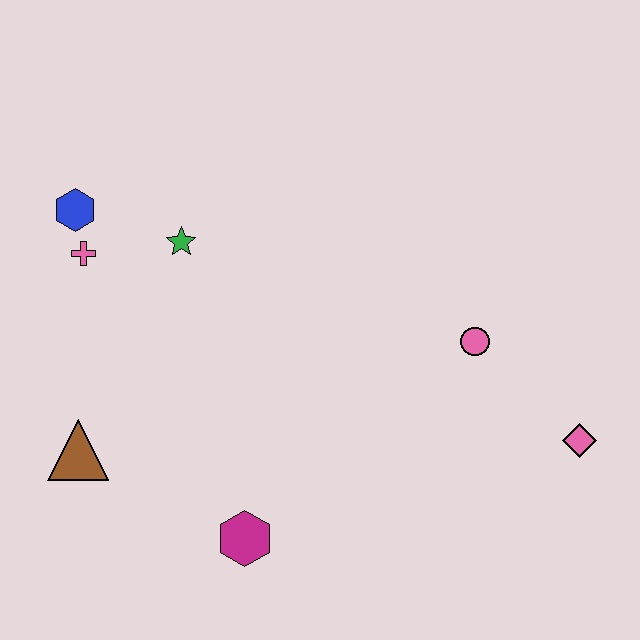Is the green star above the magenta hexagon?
Yes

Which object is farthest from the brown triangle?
The pink diamond is farthest from the brown triangle.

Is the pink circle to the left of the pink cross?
No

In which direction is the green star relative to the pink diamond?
The green star is to the left of the pink diamond.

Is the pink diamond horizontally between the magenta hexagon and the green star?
No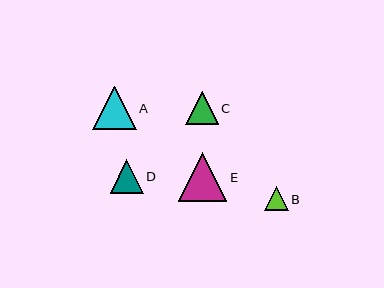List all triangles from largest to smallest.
From largest to smallest: E, A, D, C, B.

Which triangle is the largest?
Triangle E is the largest with a size of approximately 48 pixels.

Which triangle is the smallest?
Triangle B is the smallest with a size of approximately 24 pixels.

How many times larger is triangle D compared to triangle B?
Triangle D is approximately 1.4 times the size of triangle B.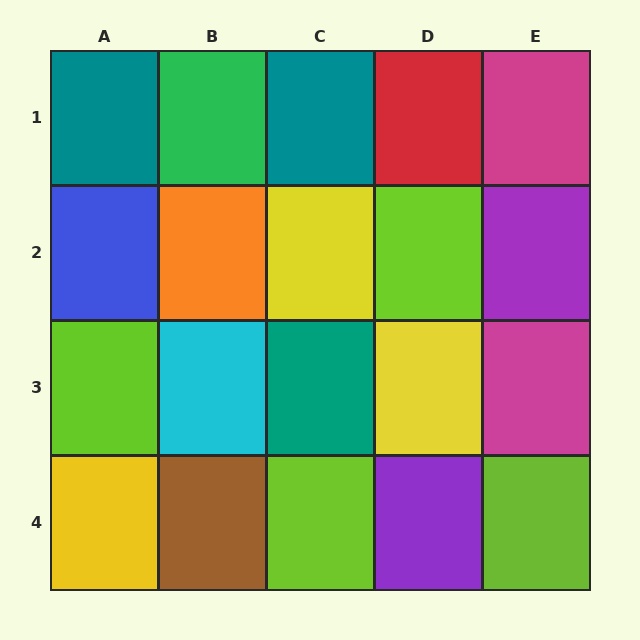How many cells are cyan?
1 cell is cyan.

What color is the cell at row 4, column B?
Brown.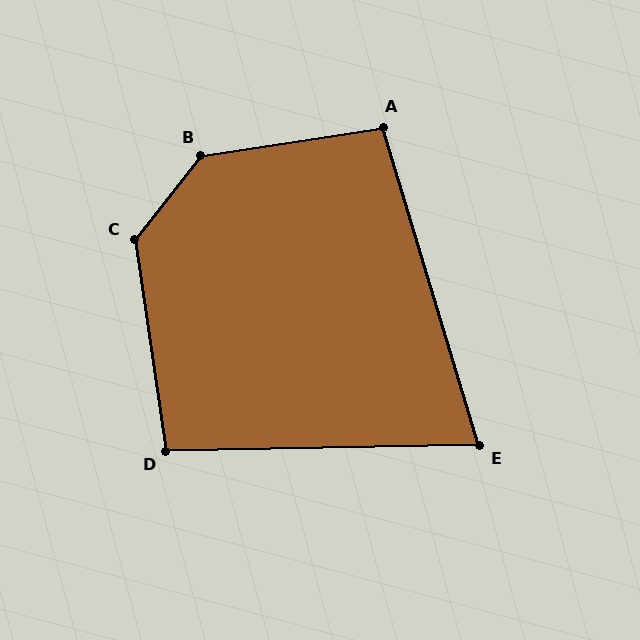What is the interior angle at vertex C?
Approximately 133 degrees (obtuse).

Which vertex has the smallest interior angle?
E, at approximately 74 degrees.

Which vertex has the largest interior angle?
B, at approximately 138 degrees.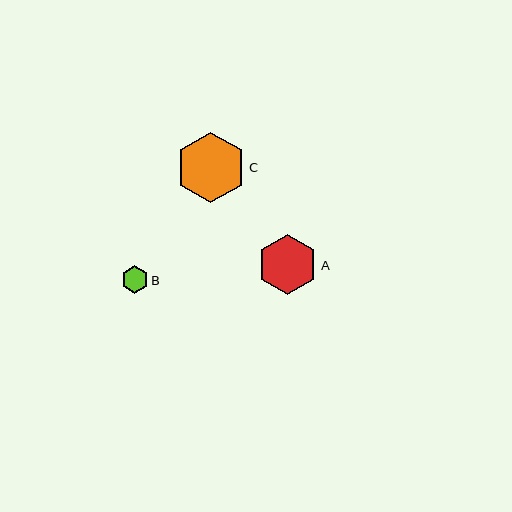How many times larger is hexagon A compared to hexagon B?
Hexagon A is approximately 2.2 times the size of hexagon B.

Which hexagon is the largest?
Hexagon C is the largest with a size of approximately 70 pixels.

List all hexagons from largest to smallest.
From largest to smallest: C, A, B.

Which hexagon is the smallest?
Hexagon B is the smallest with a size of approximately 27 pixels.